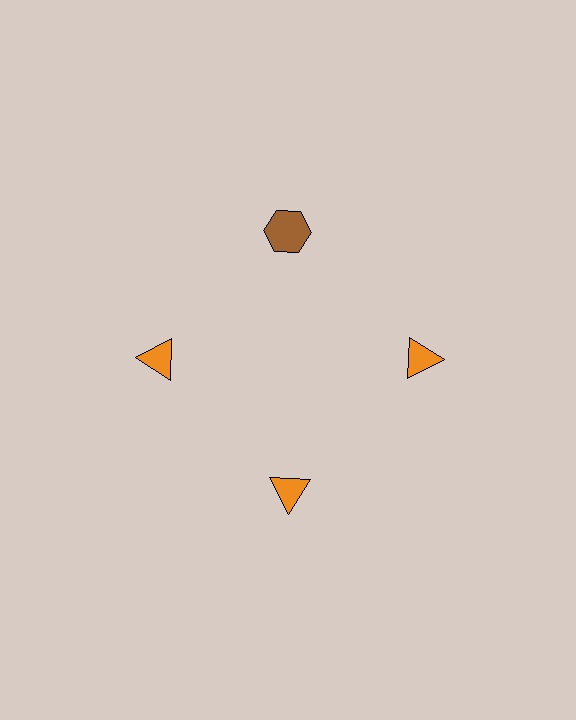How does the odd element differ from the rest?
It differs in both color (brown instead of orange) and shape (hexagon instead of triangle).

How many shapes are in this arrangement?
There are 4 shapes arranged in a ring pattern.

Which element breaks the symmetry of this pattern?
The brown hexagon at roughly the 12 o'clock position breaks the symmetry. All other shapes are orange triangles.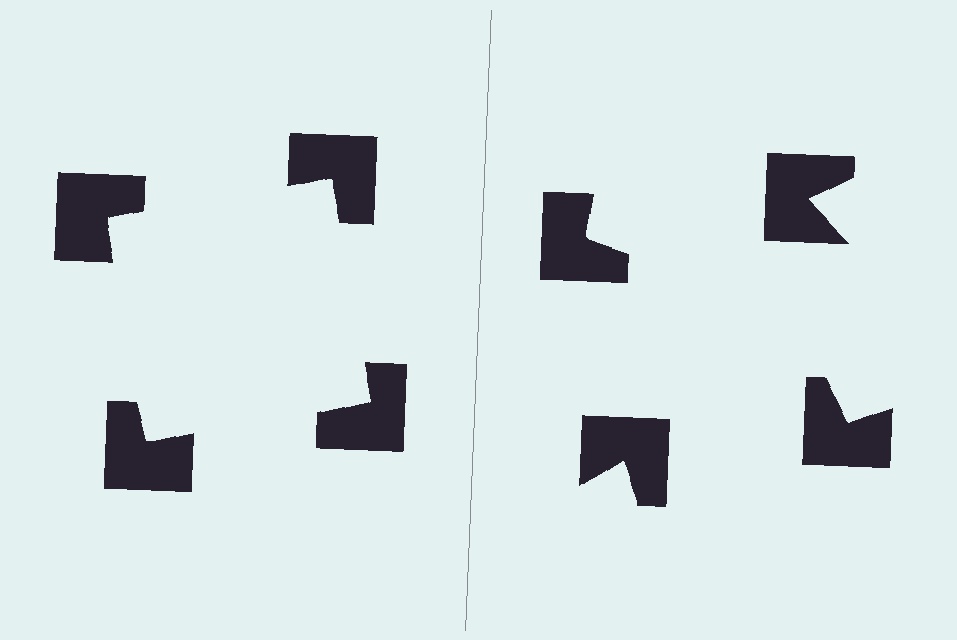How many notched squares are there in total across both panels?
8 — 4 on each side.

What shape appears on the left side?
An illusory square.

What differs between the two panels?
The notched squares are positioned identically on both sides; only the wedge orientations differ. On the left they align to a square; on the right they are misaligned.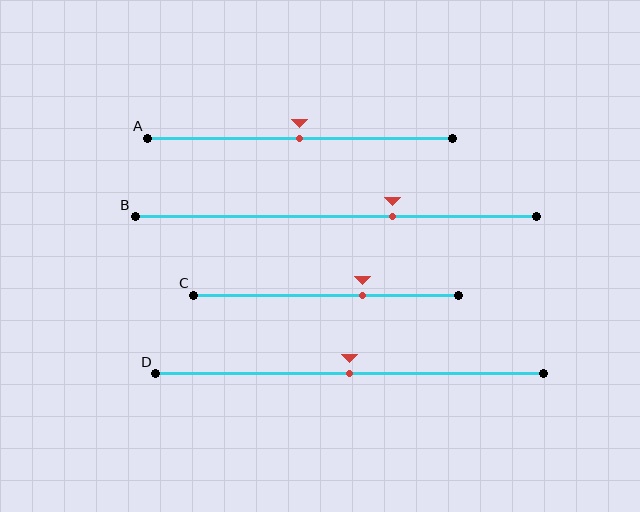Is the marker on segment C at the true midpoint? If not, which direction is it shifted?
No, the marker on segment C is shifted to the right by about 14% of the segment length.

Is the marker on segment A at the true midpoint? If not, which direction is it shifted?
Yes, the marker on segment A is at the true midpoint.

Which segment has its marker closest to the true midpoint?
Segment A has its marker closest to the true midpoint.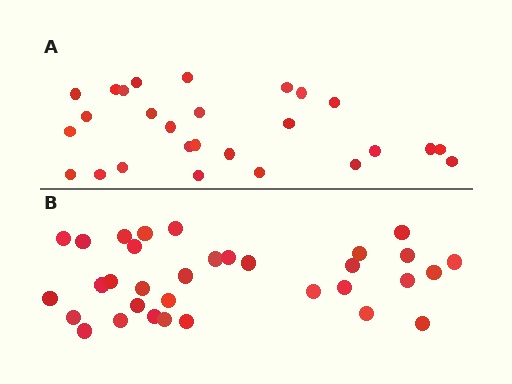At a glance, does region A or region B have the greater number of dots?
Region B (the bottom region) has more dots.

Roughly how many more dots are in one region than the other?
Region B has about 6 more dots than region A.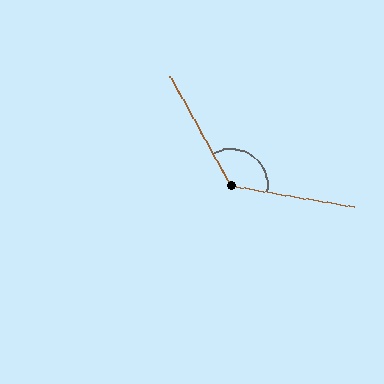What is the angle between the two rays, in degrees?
Approximately 129 degrees.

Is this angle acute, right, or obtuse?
It is obtuse.